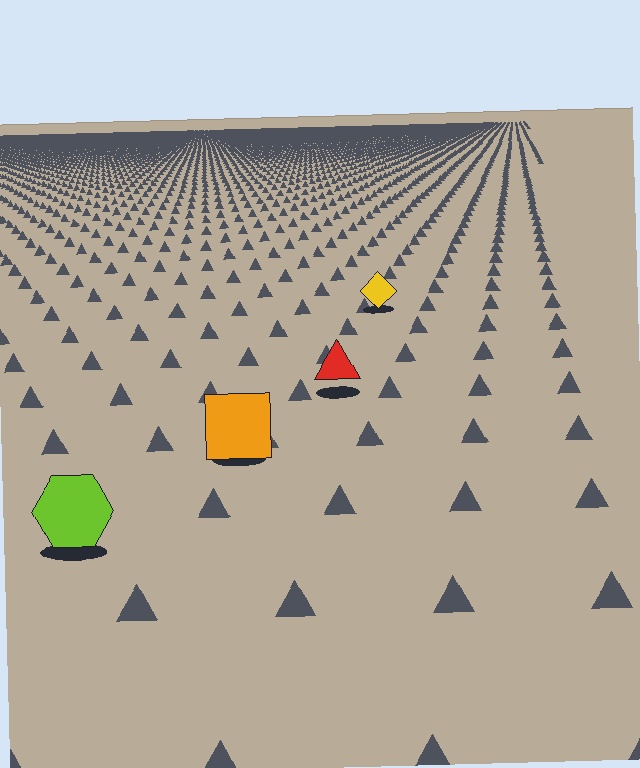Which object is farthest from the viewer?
The yellow diamond is farthest from the viewer. It appears smaller and the ground texture around it is denser.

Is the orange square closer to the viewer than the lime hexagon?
No. The lime hexagon is closer — you can tell from the texture gradient: the ground texture is coarser near it.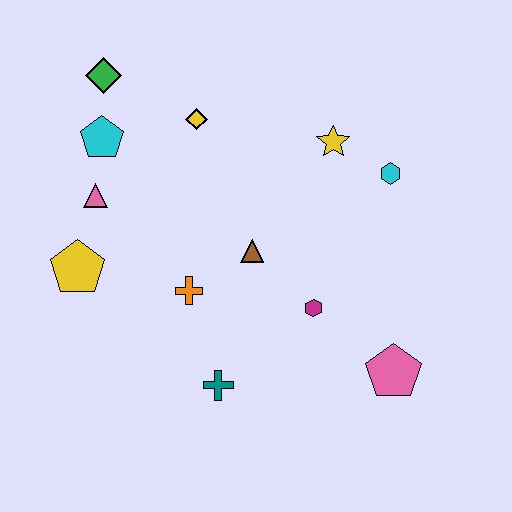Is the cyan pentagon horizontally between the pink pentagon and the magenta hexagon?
No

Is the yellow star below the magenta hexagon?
No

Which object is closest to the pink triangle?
The cyan pentagon is closest to the pink triangle.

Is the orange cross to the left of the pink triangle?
No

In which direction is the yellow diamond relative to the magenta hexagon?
The yellow diamond is above the magenta hexagon.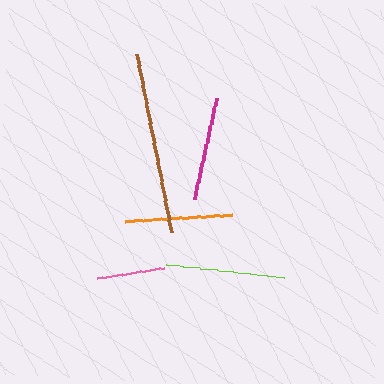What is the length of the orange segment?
The orange segment is approximately 107 pixels long.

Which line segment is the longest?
The brown line is the longest at approximately 181 pixels.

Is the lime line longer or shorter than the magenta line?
The lime line is longer than the magenta line.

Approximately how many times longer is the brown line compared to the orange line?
The brown line is approximately 1.7 times the length of the orange line.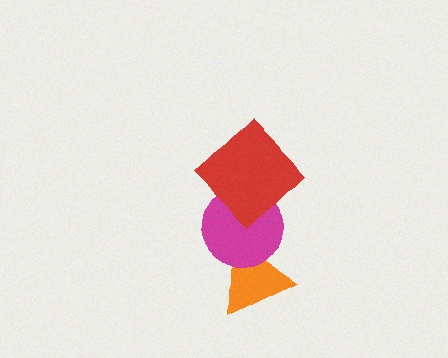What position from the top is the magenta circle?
The magenta circle is 2nd from the top.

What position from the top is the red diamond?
The red diamond is 1st from the top.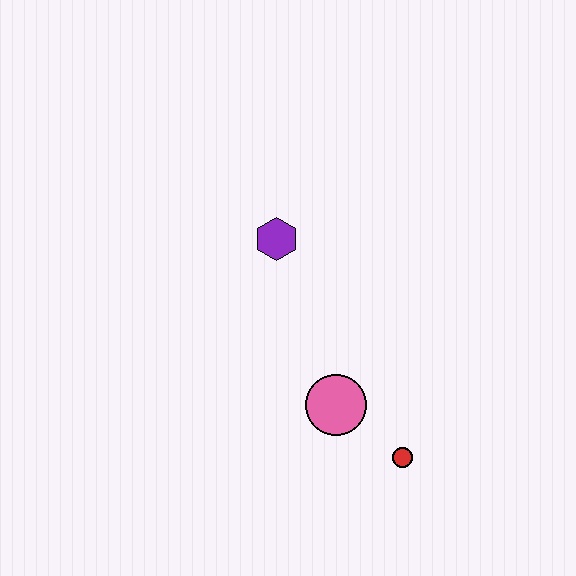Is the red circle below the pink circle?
Yes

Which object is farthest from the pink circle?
The purple hexagon is farthest from the pink circle.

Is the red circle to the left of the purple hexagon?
No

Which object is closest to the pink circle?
The red circle is closest to the pink circle.